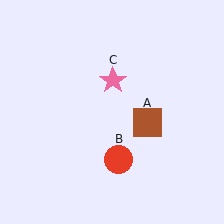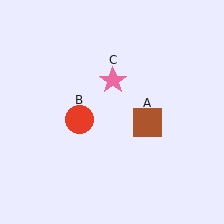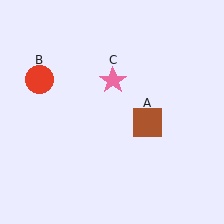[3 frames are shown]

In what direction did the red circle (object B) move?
The red circle (object B) moved up and to the left.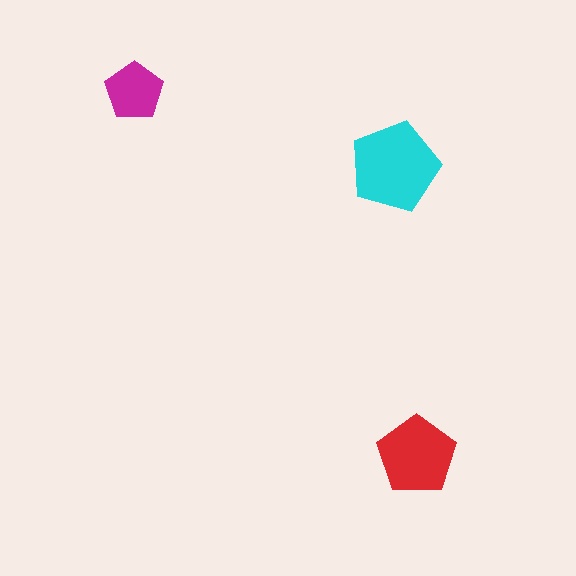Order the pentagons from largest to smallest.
the cyan one, the red one, the magenta one.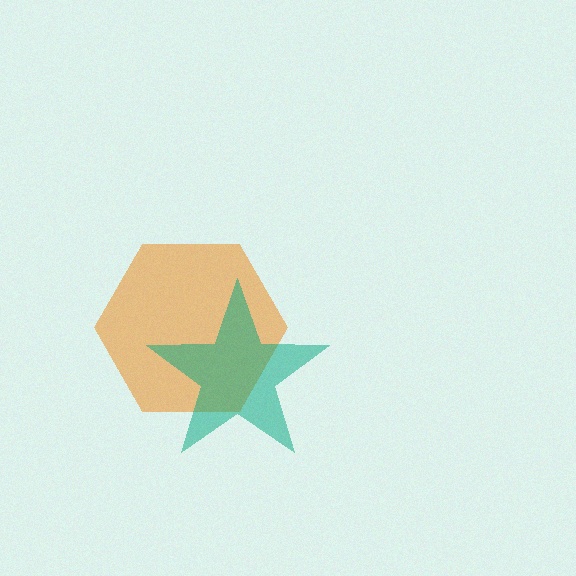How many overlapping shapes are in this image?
There are 2 overlapping shapes in the image.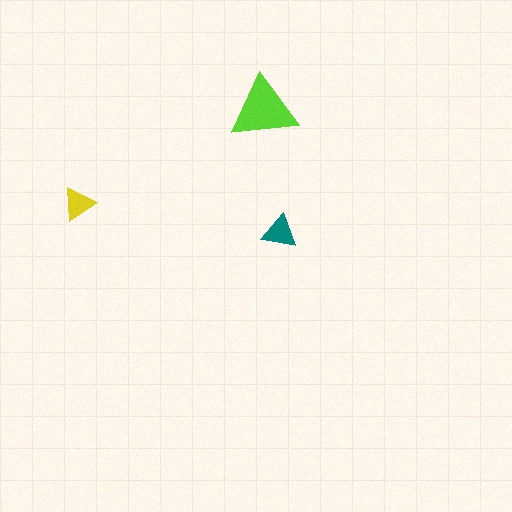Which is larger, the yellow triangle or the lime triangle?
The lime one.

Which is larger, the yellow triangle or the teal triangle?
The teal one.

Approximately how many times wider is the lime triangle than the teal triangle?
About 2 times wider.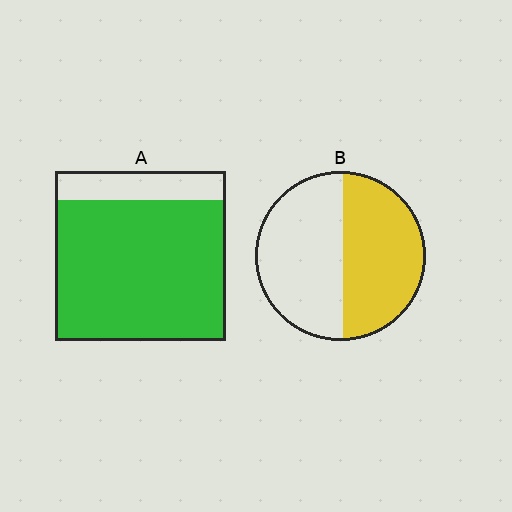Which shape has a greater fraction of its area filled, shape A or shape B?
Shape A.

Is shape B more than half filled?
Roughly half.